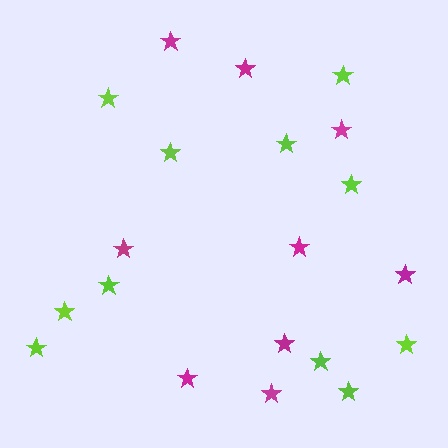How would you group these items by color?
There are 2 groups: one group of lime stars (11) and one group of magenta stars (9).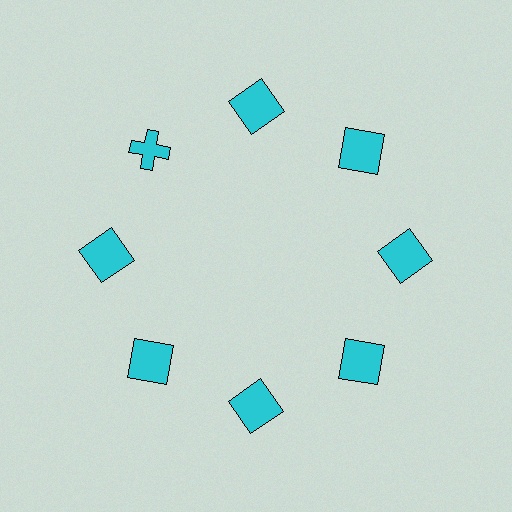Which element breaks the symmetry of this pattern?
The cyan cross at roughly the 10 o'clock position breaks the symmetry. All other shapes are cyan squares.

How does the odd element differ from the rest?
It has a different shape: cross instead of square.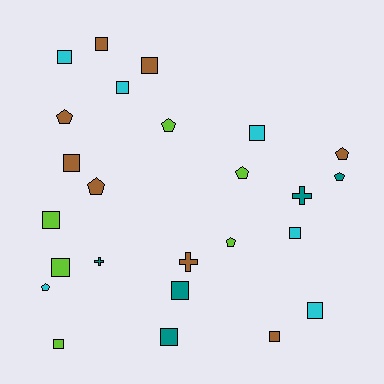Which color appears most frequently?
Brown, with 8 objects.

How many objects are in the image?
There are 25 objects.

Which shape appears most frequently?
Square, with 14 objects.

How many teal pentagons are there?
There is 1 teal pentagon.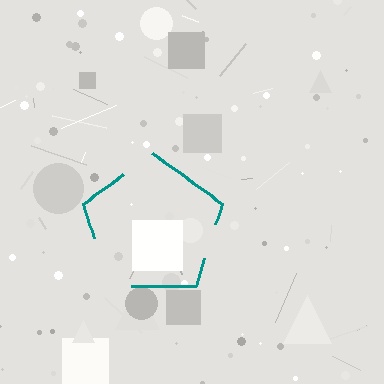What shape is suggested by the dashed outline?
The dashed outline suggests a pentagon.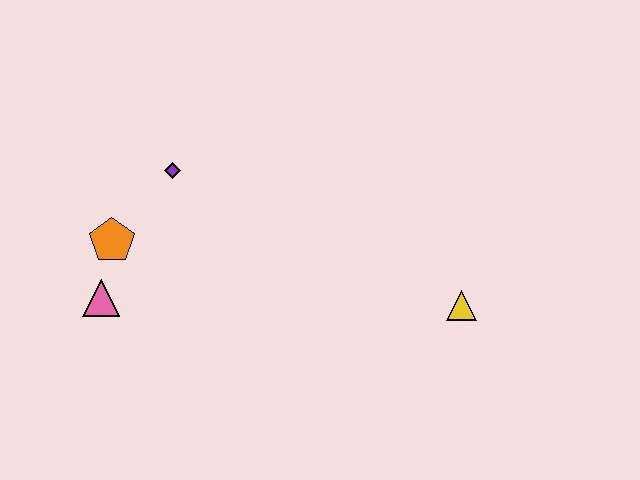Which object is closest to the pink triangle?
The orange pentagon is closest to the pink triangle.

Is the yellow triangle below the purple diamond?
Yes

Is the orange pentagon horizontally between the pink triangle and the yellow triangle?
Yes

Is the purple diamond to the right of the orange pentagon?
Yes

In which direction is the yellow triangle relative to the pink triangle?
The yellow triangle is to the right of the pink triangle.